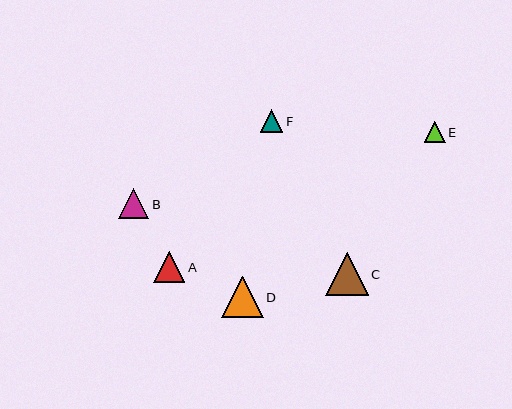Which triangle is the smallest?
Triangle E is the smallest with a size of approximately 21 pixels.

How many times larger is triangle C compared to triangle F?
Triangle C is approximately 1.9 times the size of triangle F.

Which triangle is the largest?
Triangle C is the largest with a size of approximately 43 pixels.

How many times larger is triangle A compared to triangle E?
Triangle A is approximately 1.5 times the size of triangle E.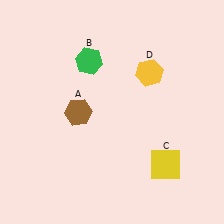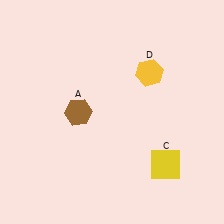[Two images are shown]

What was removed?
The green hexagon (B) was removed in Image 2.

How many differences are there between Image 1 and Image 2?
There is 1 difference between the two images.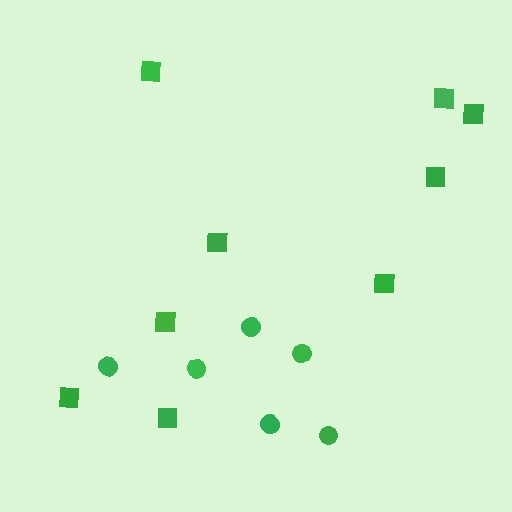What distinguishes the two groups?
There are 2 groups: one group of circles (6) and one group of squares (9).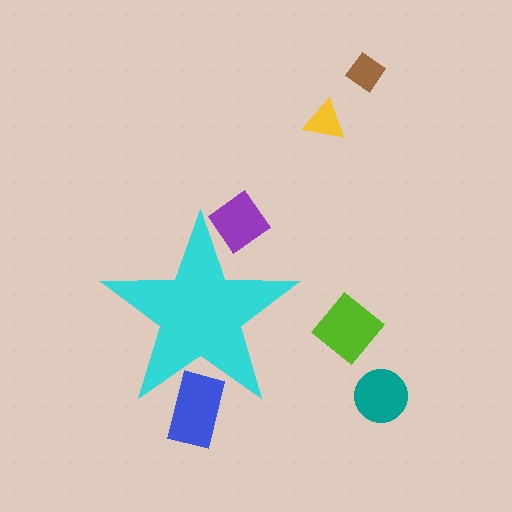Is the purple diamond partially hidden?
Yes, the purple diamond is partially hidden behind the cyan star.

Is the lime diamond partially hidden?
No, the lime diamond is fully visible.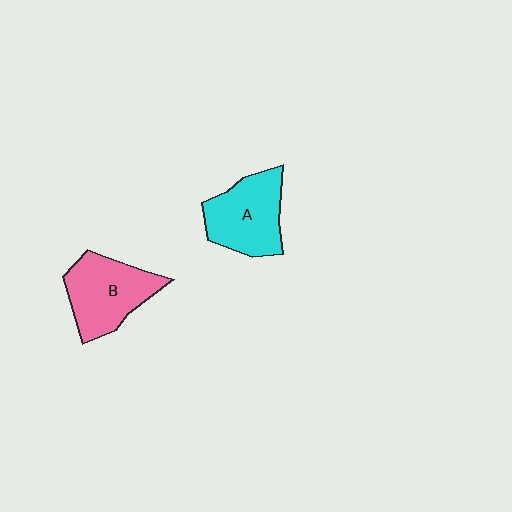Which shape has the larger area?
Shape B (pink).